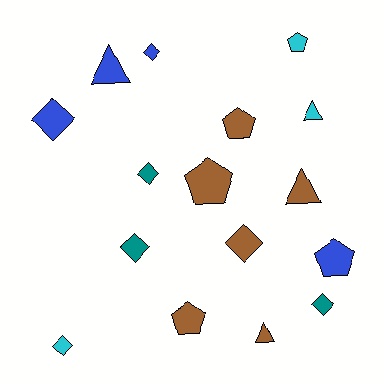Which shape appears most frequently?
Diamond, with 7 objects.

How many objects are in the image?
There are 16 objects.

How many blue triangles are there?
There is 1 blue triangle.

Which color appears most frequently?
Brown, with 6 objects.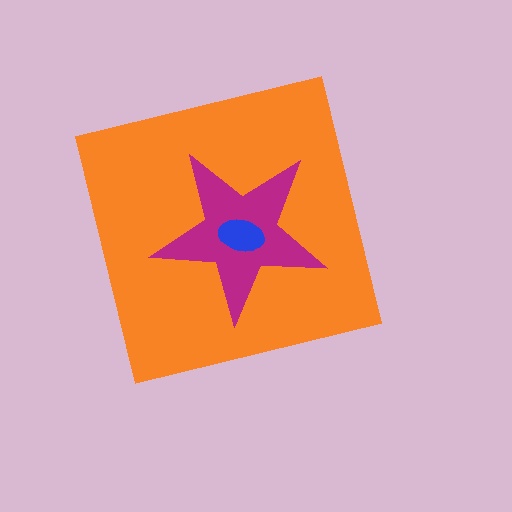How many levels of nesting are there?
3.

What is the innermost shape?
The blue ellipse.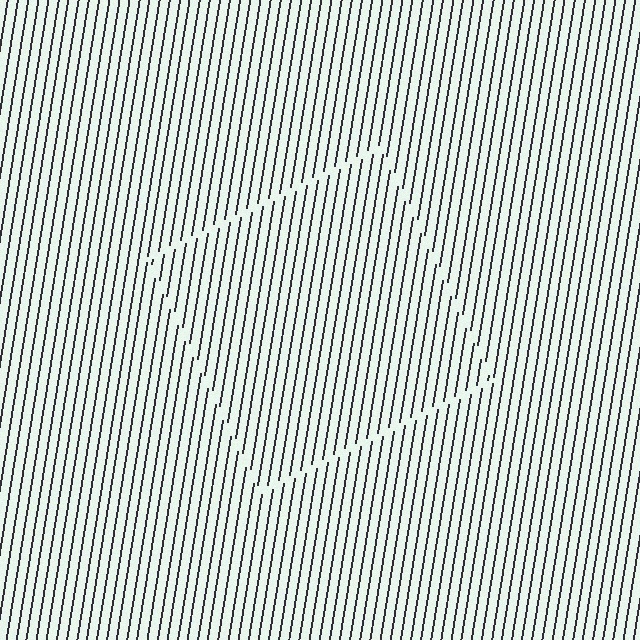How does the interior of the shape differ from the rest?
The interior of the shape contains the same grating, shifted by half a period — the contour is defined by the phase discontinuity where line-ends from the inner and outer gratings abut.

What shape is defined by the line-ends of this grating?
An illusory square. The interior of the shape contains the same grating, shifted by half a period — the contour is defined by the phase discontinuity where line-ends from the inner and outer gratings abut.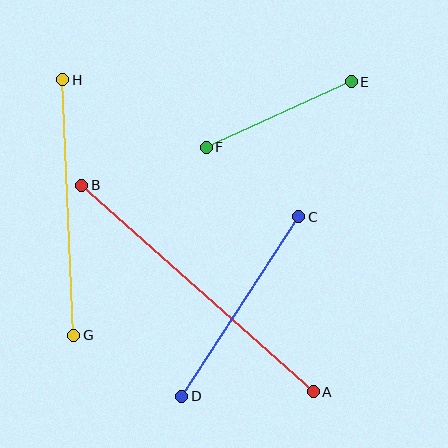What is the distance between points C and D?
The distance is approximately 214 pixels.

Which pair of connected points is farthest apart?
Points A and B are farthest apart.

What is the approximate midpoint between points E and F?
The midpoint is at approximately (279, 115) pixels.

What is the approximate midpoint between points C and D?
The midpoint is at approximately (240, 307) pixels.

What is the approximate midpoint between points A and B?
The midpoint is at approximately (197, 289) pixels.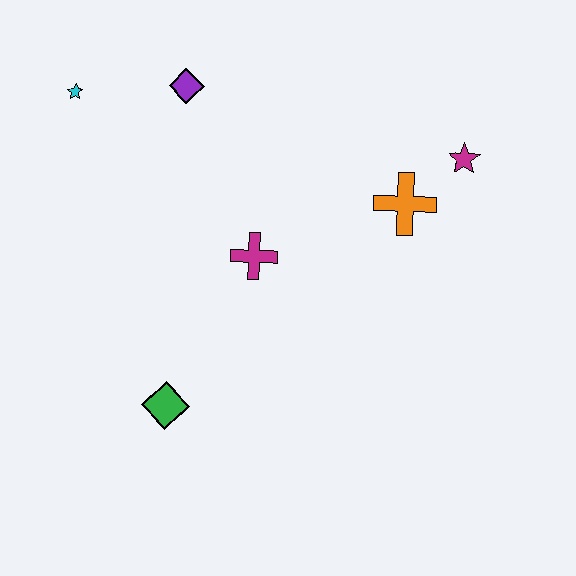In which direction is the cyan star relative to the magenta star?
The cyan star is to the left of the magenta star.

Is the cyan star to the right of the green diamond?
No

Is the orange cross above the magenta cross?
Yes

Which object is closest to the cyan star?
The purple diamond is closest to the cyan star.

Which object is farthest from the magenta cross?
The cyan star is farthest from the magenta cross.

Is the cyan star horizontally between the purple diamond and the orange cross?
No